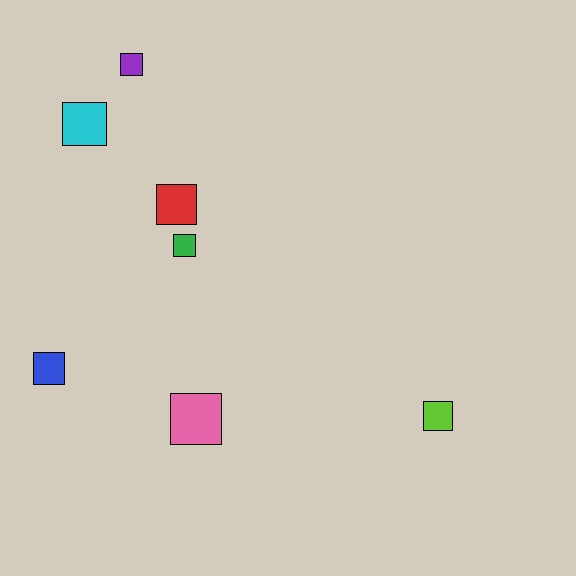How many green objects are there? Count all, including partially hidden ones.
There is 1 green object.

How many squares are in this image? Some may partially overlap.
There are 7 squares.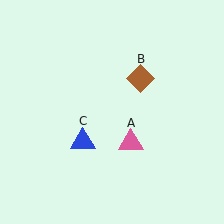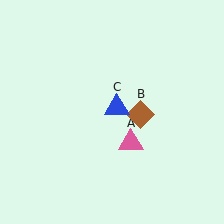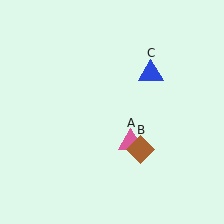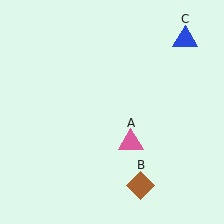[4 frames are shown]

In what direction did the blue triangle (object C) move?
The blue triangle (object C) moved up and to the right.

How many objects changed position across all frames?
2 objects changed position: brown diamond (object B), blue triangle (object C).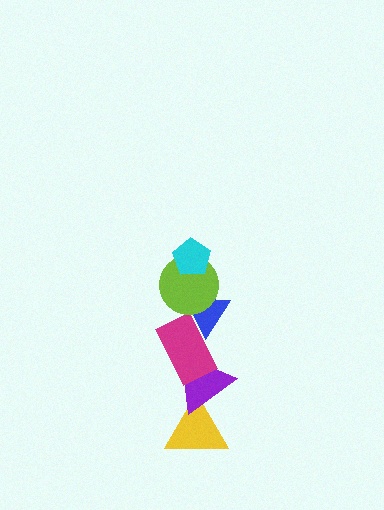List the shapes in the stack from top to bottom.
From top to bottom: the cyan pentagon, the lime circle, the blue triangle, the magenta rectangle, the purple triangle, the yellow triangle.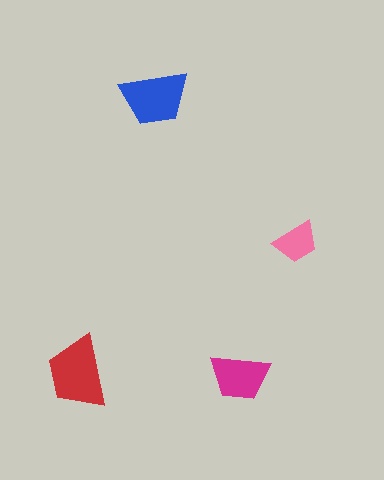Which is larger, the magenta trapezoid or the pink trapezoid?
The magenta one.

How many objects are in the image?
There are 4 objects in the image.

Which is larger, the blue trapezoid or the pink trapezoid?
The blue one.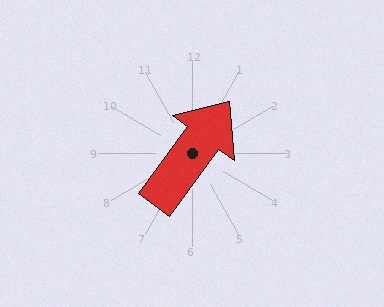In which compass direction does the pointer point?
Northeast.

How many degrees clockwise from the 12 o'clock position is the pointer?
Approximately 36 degrees.